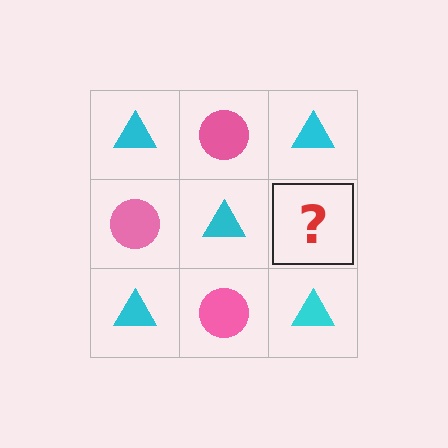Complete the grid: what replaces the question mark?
The question mark should be replaced with a pink circle.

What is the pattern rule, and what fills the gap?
The rule is that it alternates cyan triangle and pink circle in a checkerboard pattern. The gap should be filled with a pink circle.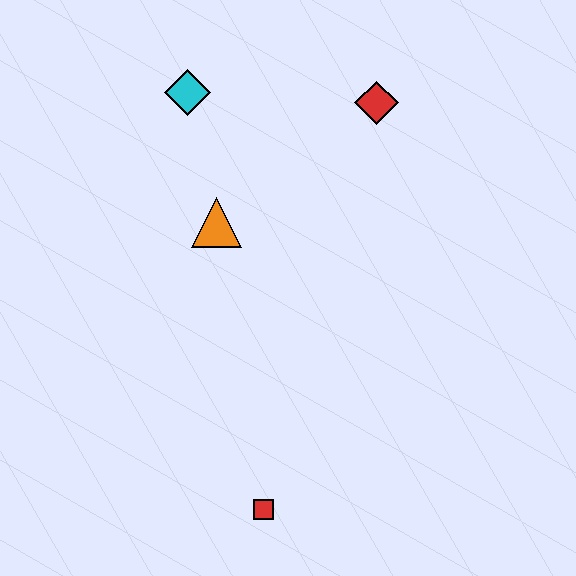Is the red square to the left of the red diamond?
Yes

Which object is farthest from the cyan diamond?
The red square is farthest from the cyan diamond.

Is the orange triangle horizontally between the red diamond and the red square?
No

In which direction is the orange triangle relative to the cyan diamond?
The orange triangle is below the cyan diamond.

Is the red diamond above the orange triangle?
Yes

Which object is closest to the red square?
The orange triangle is closest to the red square.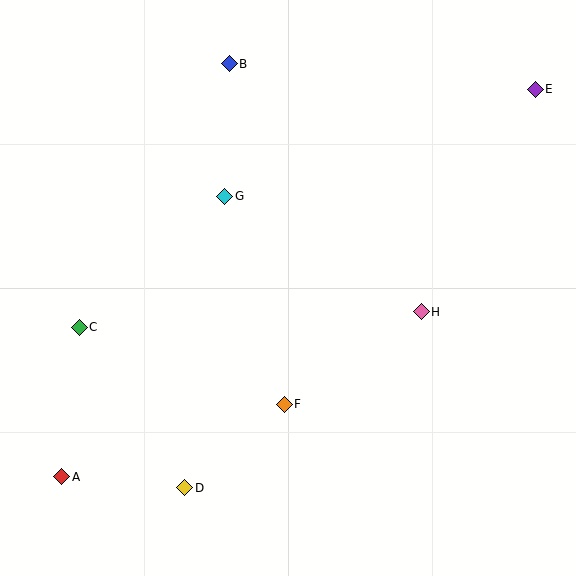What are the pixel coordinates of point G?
Point G is at (225, 196).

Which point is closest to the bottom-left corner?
Point A is closest to the bottom-left corner.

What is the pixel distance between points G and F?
The distance between G and F is 216 pixels.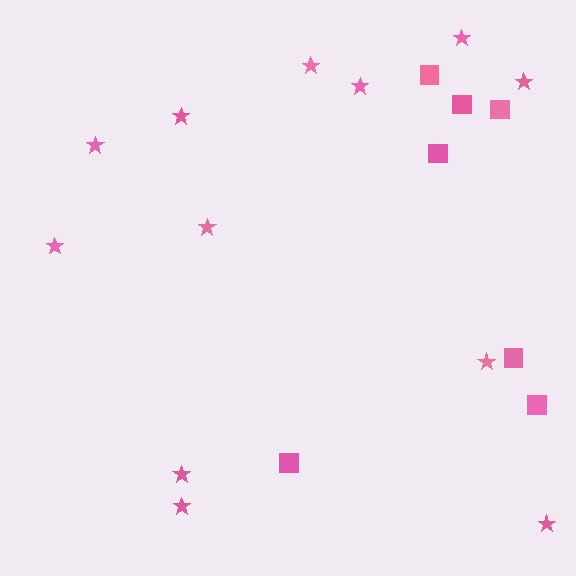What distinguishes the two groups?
There are 2 groups: one group of stars (12) and one group of squares (7).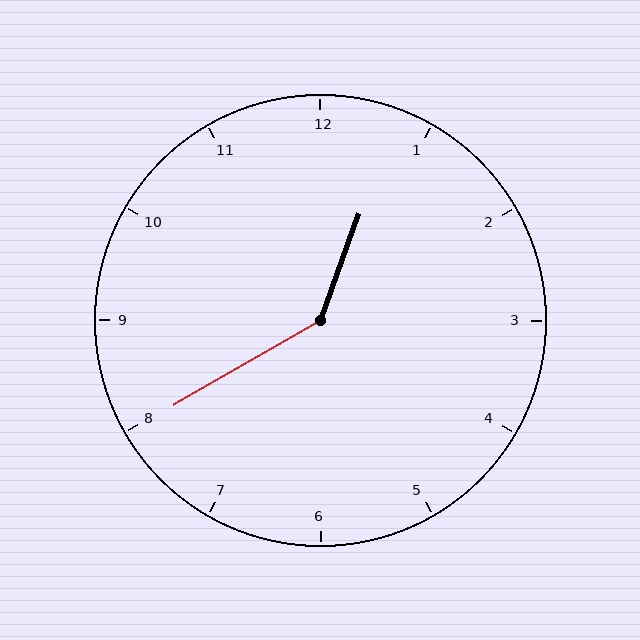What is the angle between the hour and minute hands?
Approximately 140 degrees.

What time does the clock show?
12:40.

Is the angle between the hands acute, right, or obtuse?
It is obtuse.